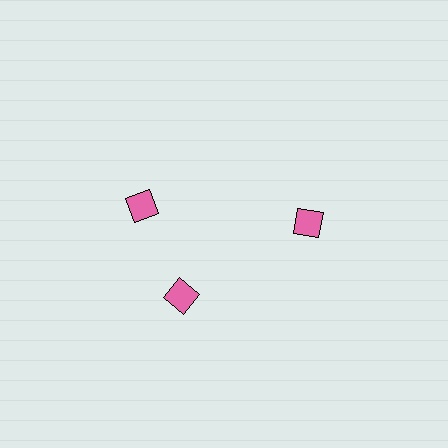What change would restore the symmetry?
The symmetry would be restored by rotating it back into even spacing with its neighbors so that all 3 squares sit at equal angles and equal distance from the center.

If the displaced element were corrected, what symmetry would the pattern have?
It would have 3-fold rotational symmetry — the pattern would map onto itself every 120 degrees.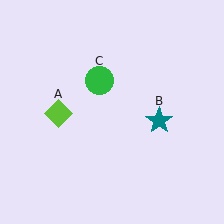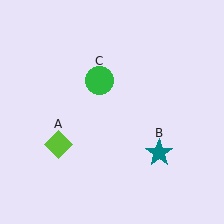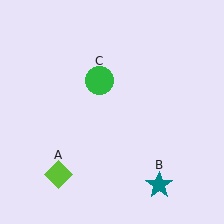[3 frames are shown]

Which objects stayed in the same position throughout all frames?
Green circle (object C) remained stationary.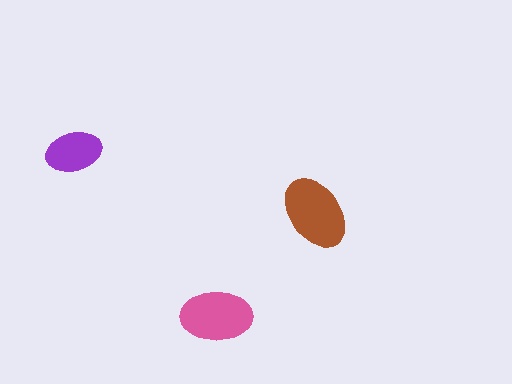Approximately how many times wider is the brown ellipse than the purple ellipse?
About 1.5 times wider.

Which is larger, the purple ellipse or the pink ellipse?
The pink one.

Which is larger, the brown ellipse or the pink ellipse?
The brown one.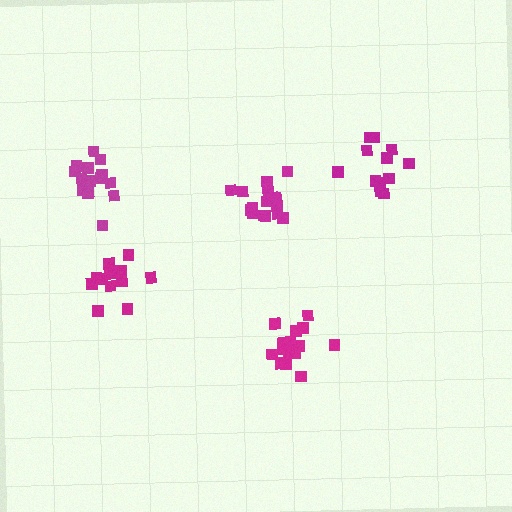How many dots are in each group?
Group 1: 13 dots, Group 2: 17 dots, Group 3: 15 dots, Group 4: 12 dots, Group 5: 17 dots (74 total).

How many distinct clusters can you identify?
There are 5 distinct clusters.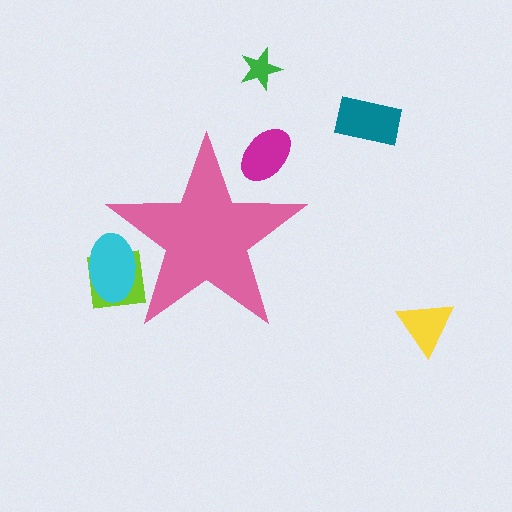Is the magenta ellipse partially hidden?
Yes, the magenta ellipse is partially hidden behind the pink star.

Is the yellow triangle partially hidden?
No, the yellow triangle is fully visible.